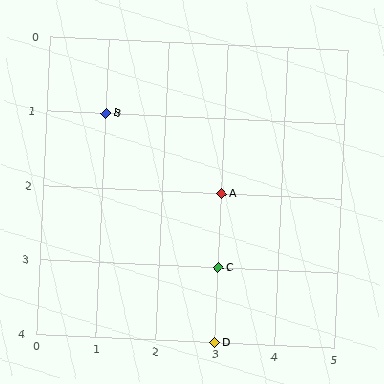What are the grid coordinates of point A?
Point A is at grid coordinates (3, 2).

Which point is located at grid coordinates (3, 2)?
Point A is at (3, 2).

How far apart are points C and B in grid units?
Points C and B are 2 columns and 2 rows apart (about 2.8 grid units diagonally).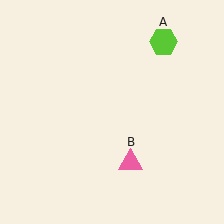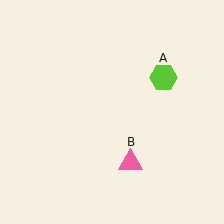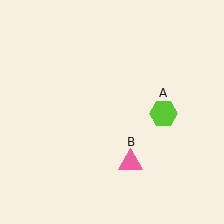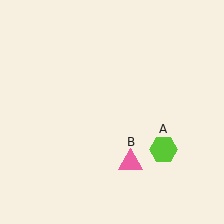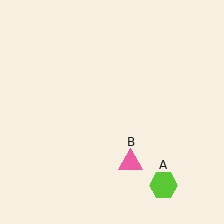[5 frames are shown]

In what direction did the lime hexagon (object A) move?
The lime hexagon (object A) moved down.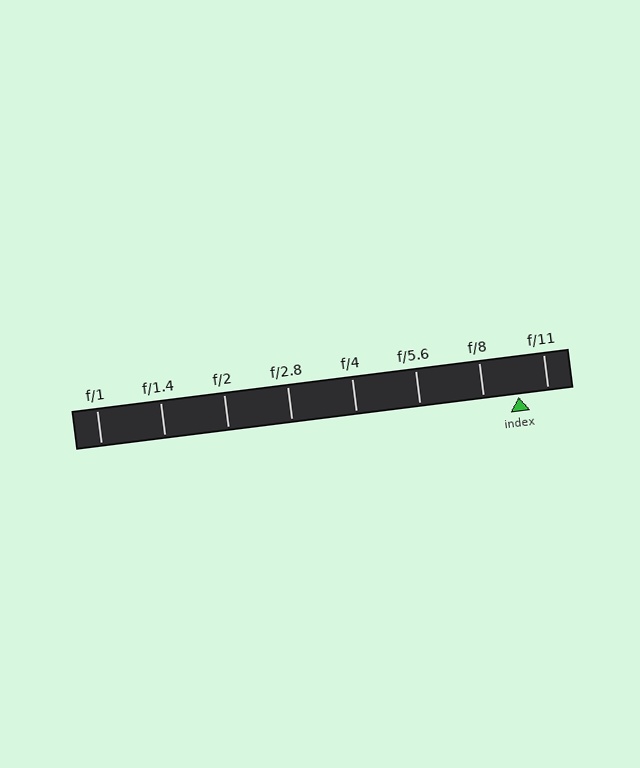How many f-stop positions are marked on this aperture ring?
There are 8 f-stop positions marked.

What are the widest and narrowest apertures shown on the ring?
The widest aperture shown is f/1 and the narrowest is f/11.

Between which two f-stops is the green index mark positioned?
The index mark is between f/8 and f/11.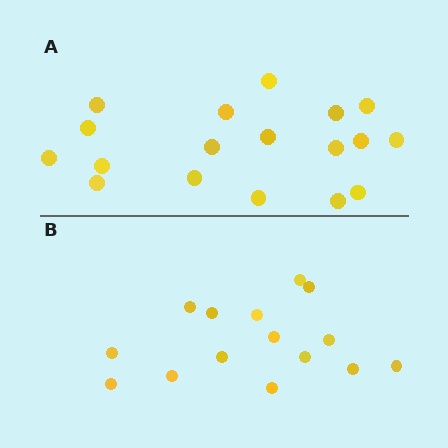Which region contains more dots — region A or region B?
Region A (the top region) has more dots.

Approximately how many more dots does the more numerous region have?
Region A has just a few more — roughly 2 or 3 more dots than region B.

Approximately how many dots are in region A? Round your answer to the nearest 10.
About 20 dots. (The exact count is 18, which rounds to 20.)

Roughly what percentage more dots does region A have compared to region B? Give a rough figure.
About 20% more.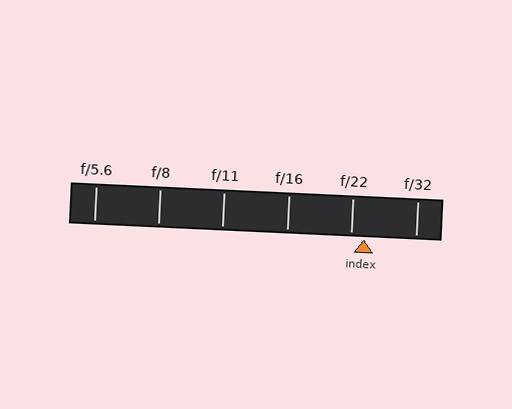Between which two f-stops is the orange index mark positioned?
The index mark is between f/22 and f/32.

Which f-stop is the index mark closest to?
The index mark is closest to f/22.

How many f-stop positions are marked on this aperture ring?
There are 6 f-stop positions marked.